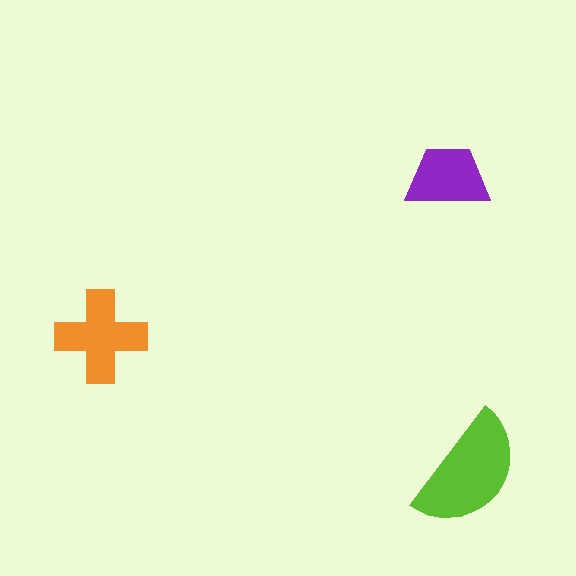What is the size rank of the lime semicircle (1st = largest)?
1st.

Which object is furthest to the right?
The lime semicircle is rightmost.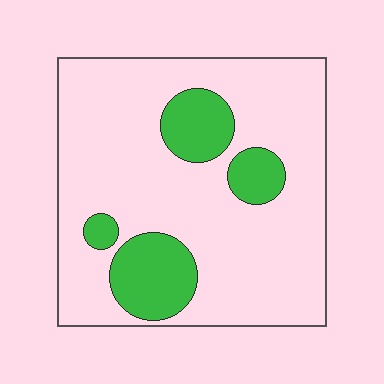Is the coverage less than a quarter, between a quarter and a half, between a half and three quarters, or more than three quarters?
Less than a quarter.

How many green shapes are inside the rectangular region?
4.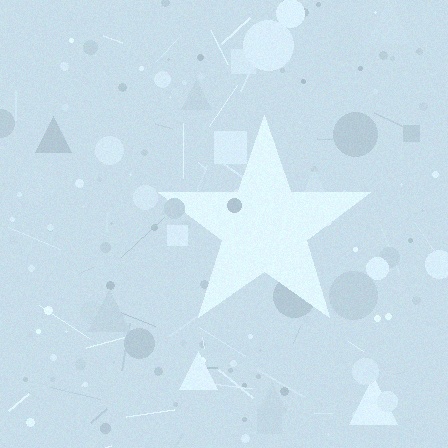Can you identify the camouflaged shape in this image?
The camouflaged shape is a star.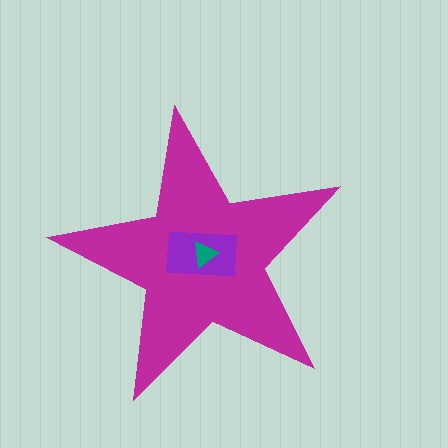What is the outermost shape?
The magenta star.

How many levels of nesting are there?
3.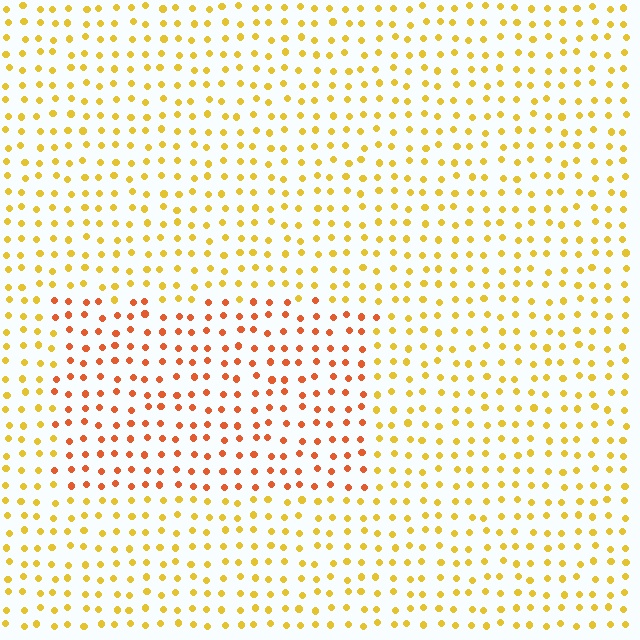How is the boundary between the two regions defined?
The boundary is defined purely by a slight shift in hue (about 35 degrees). Spacing, size, and orientation are identical on both sides.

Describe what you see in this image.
The image is filled with small yellow elements in a uniform arrangement. A rectangle-shaped region is visible where the elements are tinted to a slightly different hue, forming a subtle color boundary.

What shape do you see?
I see a rectangle.